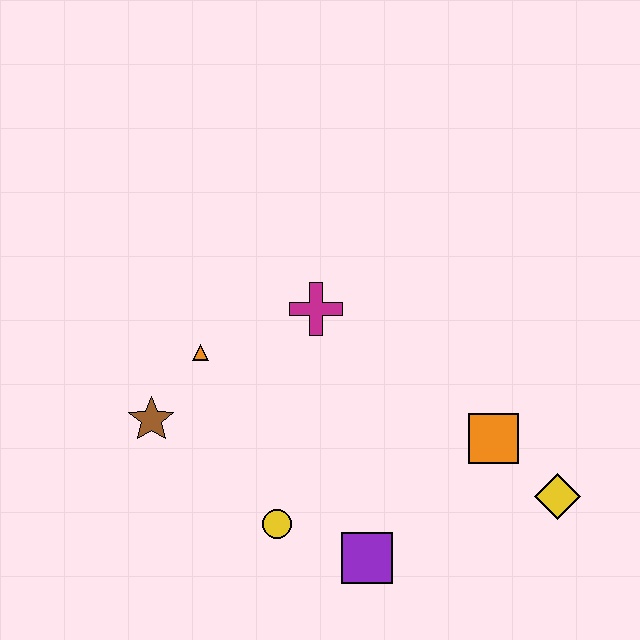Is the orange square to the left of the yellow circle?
No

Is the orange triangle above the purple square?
Yes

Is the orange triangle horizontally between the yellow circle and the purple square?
No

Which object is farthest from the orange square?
The brown star is farthest from the orange square.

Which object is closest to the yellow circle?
The purple square is closest to the yellow circle.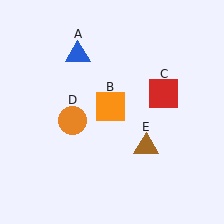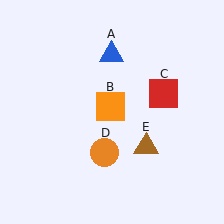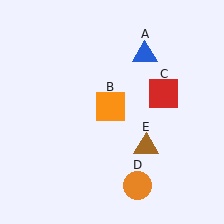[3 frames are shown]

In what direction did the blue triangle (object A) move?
The blue triangle (object A) moved right.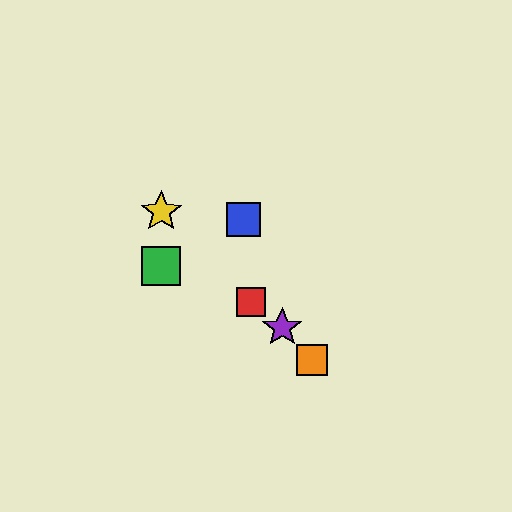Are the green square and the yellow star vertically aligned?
Yes, both are at x≈161.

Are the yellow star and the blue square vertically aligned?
No, the yellow star is at x≈161 and the blue square is at x≈244.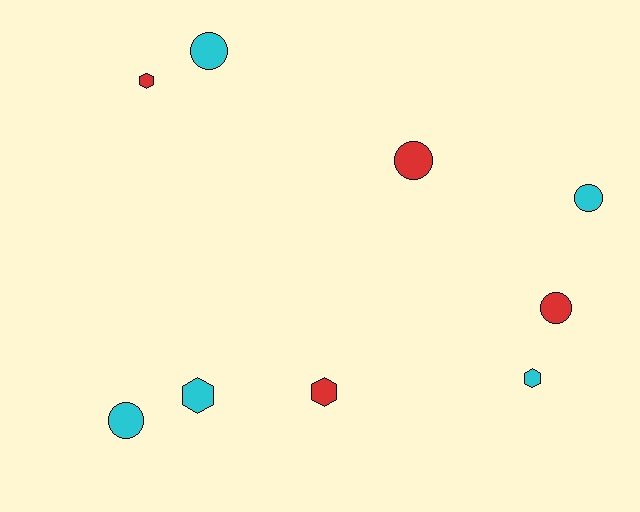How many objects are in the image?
There are 9 objects.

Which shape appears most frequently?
Circle, with 5 objects.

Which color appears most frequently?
Cyan, with 5 objects.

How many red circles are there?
There are 2 red circles.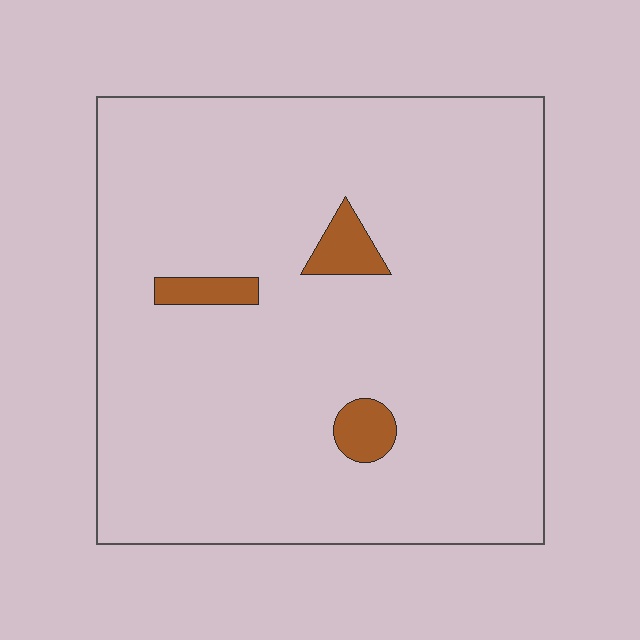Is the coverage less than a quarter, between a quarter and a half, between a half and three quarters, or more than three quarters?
Less than a quarter.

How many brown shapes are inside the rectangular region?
3.